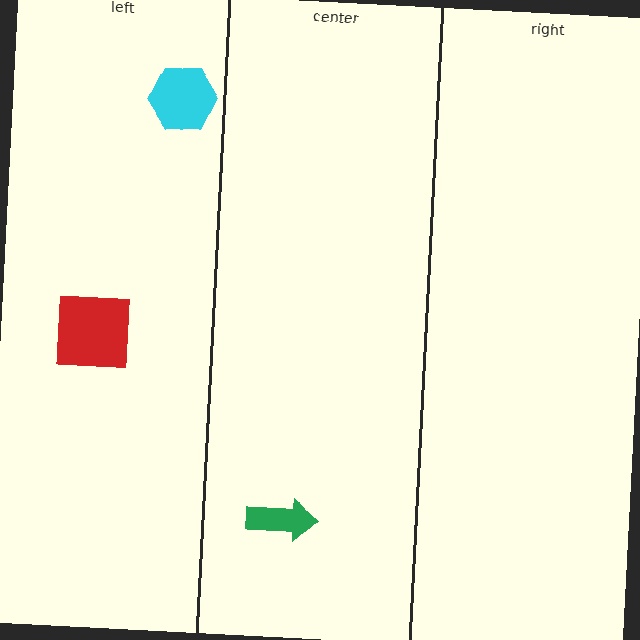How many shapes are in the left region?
2.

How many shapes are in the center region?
1.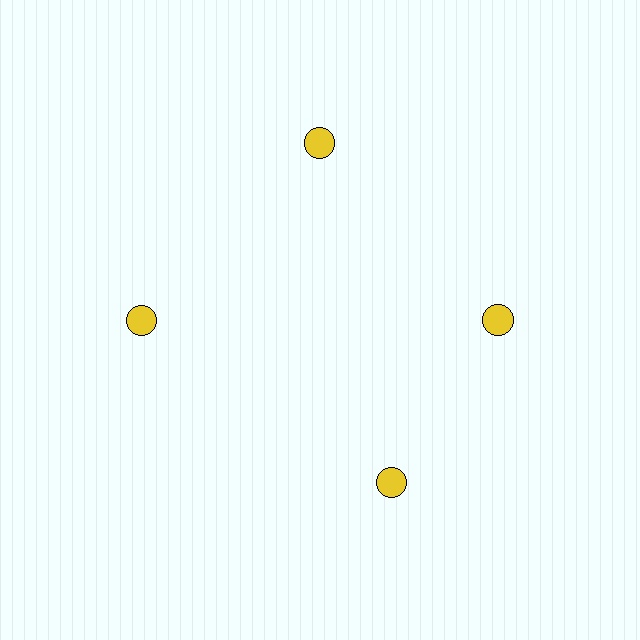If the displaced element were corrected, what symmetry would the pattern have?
It would have 4-fold rotational symmetry — the pattern would map onto itself every 90 degrees.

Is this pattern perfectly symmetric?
No. The 4 yellow circles are arranged in a ring, but one element near the 6 o'clock position is rotated out of alignment along the ring, breaking the 4-fold rotational symmetry.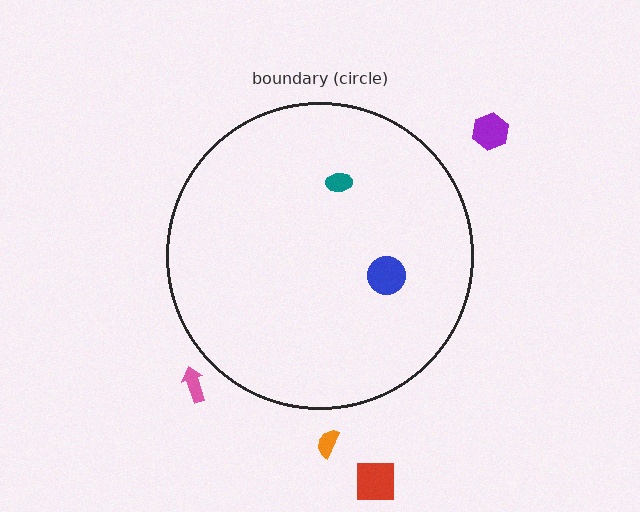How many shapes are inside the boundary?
2 inside, 4 outside.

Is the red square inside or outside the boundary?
Outside.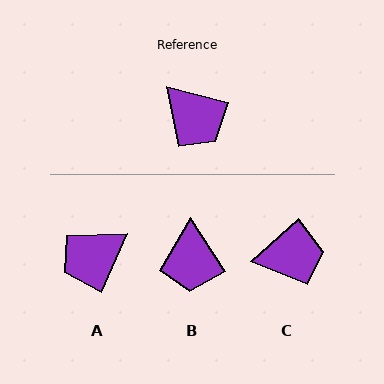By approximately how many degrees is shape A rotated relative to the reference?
Approximately 100 degrees clockwise.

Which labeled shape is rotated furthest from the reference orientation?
A, about 100 degrees away.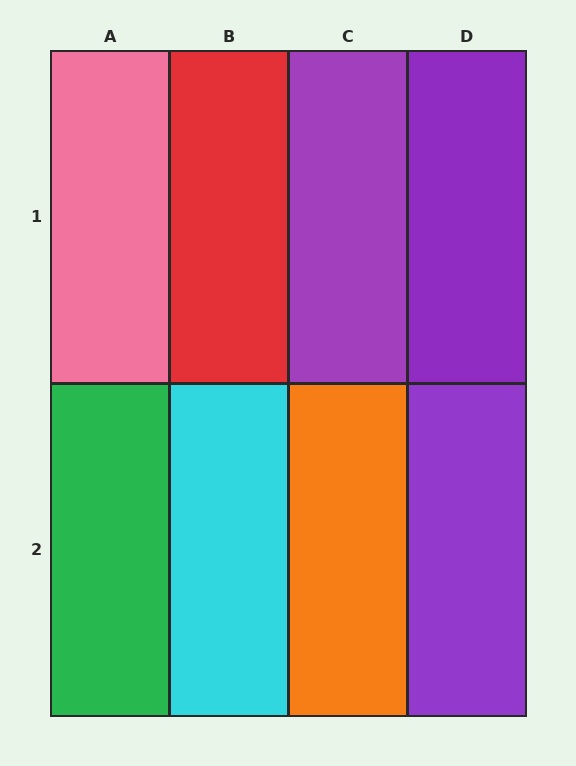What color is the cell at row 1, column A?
Pink.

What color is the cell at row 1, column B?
Red.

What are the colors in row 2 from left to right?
Green, cyan, orange, purple.